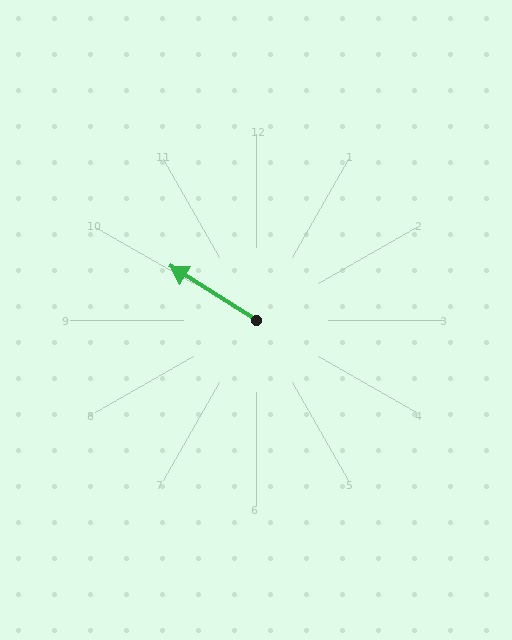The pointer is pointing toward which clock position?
Roughly 10 o'clock.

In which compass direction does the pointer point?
Northwest.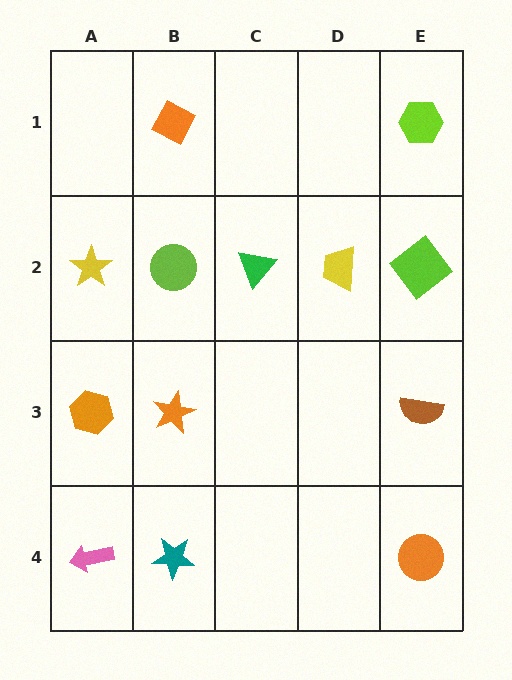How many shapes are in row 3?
3 shapes.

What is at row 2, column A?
A yellow star.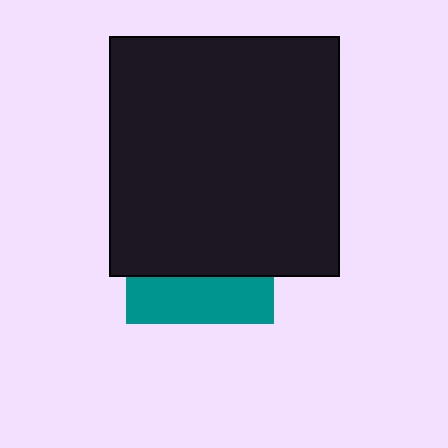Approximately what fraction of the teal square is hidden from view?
Roughly 68% of the teal square is hidden behind the black rectangle.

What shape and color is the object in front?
The object in front is a black rectangle.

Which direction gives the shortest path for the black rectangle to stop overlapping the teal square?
Moving up gives the shortest separation.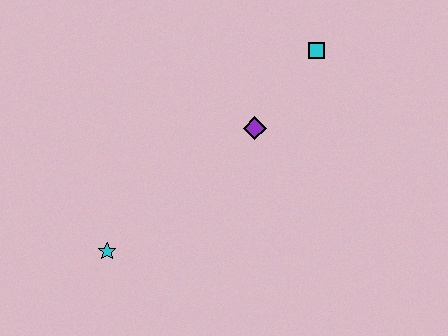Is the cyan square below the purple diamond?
No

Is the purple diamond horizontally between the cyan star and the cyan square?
Yes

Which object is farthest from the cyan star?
The cyan square is farthest from the cyan star.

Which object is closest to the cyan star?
The purple diamond is closest to the cyan star.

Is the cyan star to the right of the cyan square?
No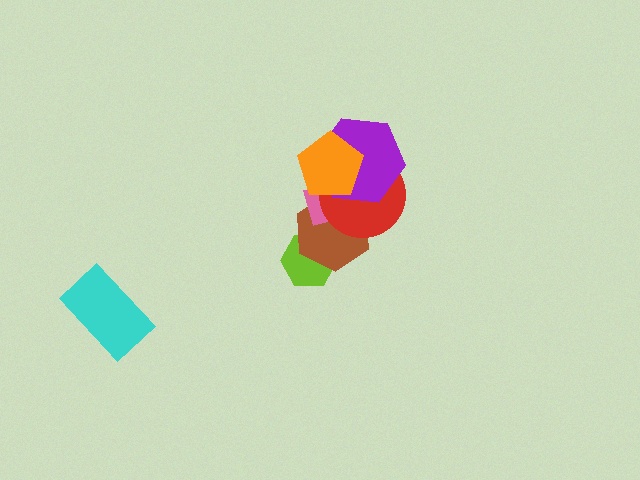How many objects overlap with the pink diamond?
4 objects overlap with the pink diamond.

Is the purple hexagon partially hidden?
Yes, it is partially covered by another shape.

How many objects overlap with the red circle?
4 objects overlap with the red circle.